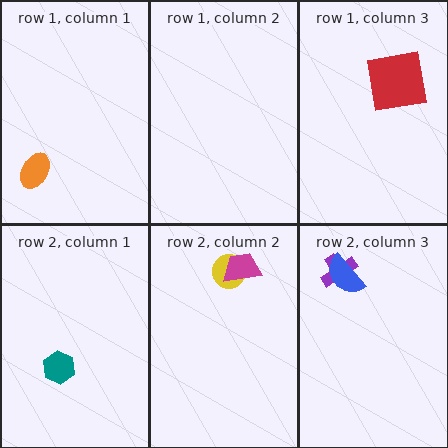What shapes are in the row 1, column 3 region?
The red square.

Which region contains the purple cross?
The row 2, column 3 region.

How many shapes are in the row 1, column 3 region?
1.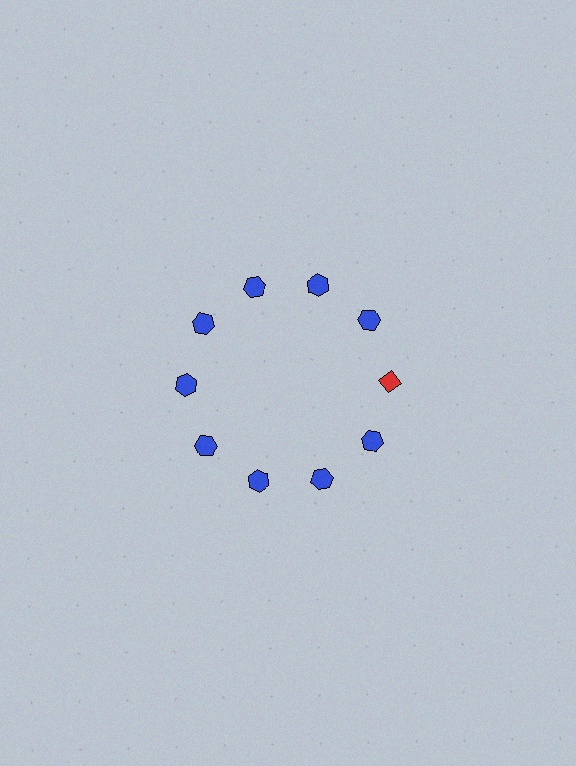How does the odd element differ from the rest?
It differs in both color (red instead of blue) and shape (diamond instead of hexagon).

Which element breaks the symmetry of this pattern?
The red diamond at roughly the 3 o'clock position breaks the symmetry. All other shapes are blue hexagons.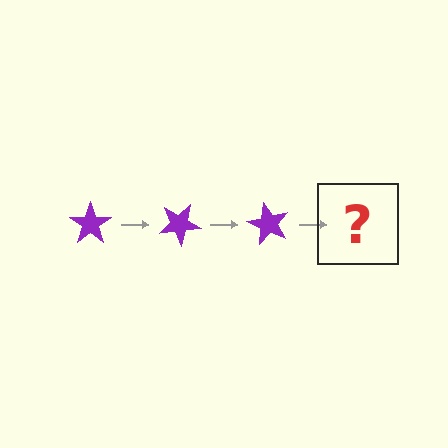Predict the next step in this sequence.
The next step is a purple star rotated 90 degrees.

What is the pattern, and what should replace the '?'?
The pattern is that the star rotates 30 degrees each step. The '?' should be a purple star rotated 90 degrees.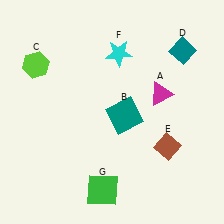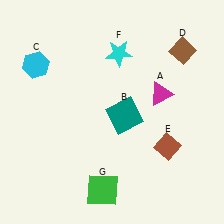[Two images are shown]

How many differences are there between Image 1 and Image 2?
There are 2 differences between the two images.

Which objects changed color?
C changed from lime to cyan. D changed from teal to brown.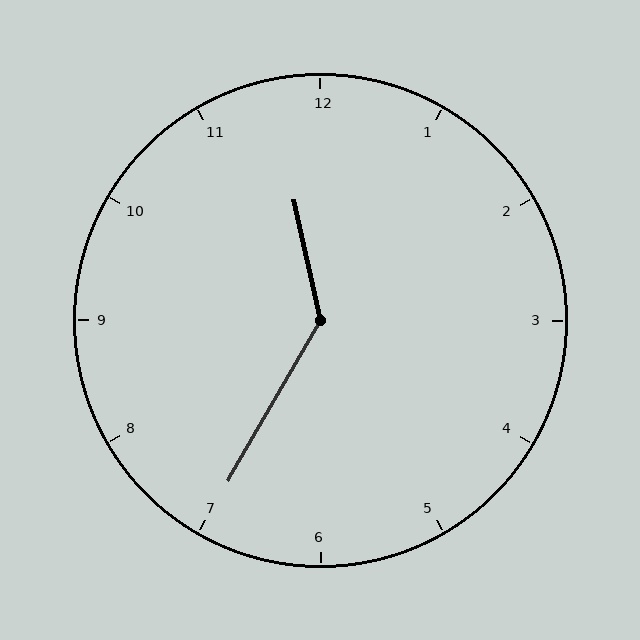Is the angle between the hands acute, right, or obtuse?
It is obtuse.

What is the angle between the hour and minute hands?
Approximately 138 degrees.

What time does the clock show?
11:35.